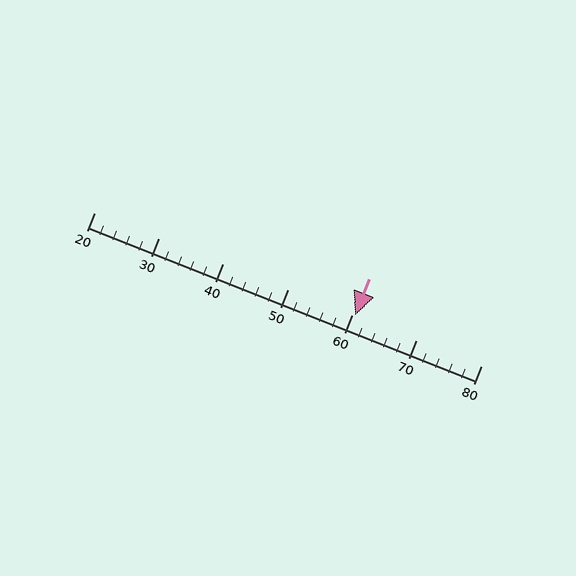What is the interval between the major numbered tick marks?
The major tick marks are spaced 10 units apart.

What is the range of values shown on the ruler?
The ruler shows values from 20 to 80.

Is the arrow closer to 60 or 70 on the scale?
The arrow is closer to 60.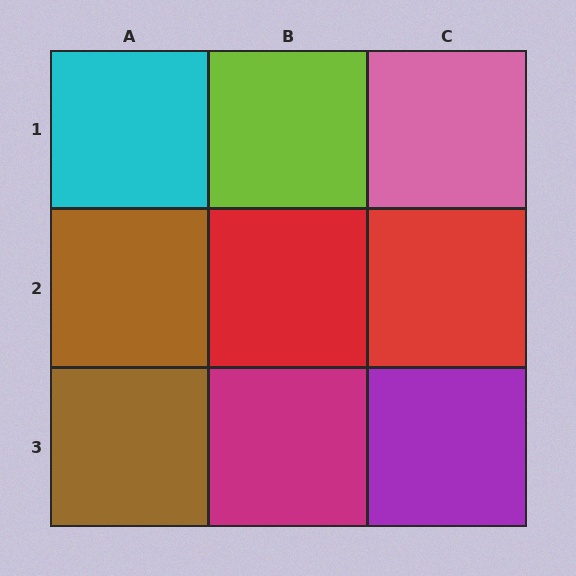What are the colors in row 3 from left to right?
Brown, magenta, purple.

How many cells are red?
2 cells are red.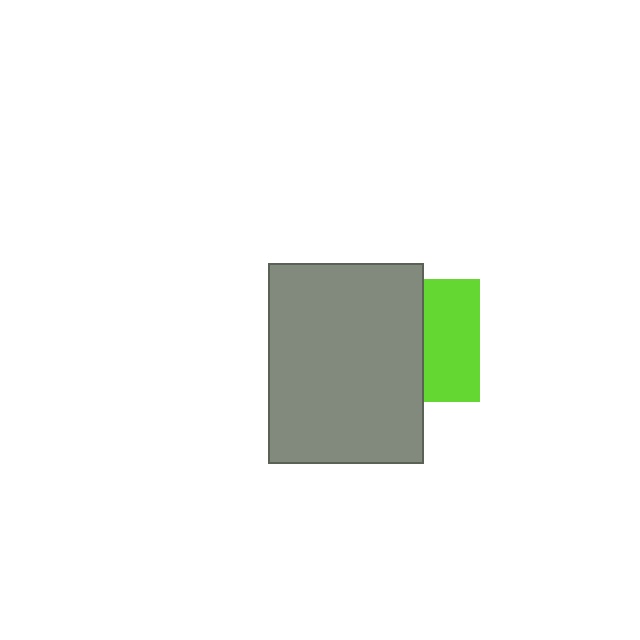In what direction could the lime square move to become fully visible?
The lime square could move right. That would shift it out from behind the gray rectangle entirely.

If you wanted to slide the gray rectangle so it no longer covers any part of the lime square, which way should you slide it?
Slide it left — that is the most direct way to separate the two shapes.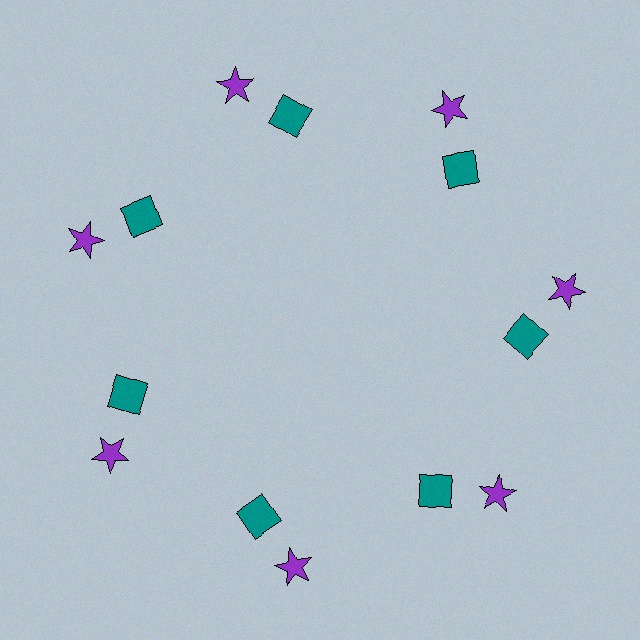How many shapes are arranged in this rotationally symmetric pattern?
There are 14 shapes, arranged in 7 groups of 2.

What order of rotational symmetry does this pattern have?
This pattern has 7-fold rotational symmetry.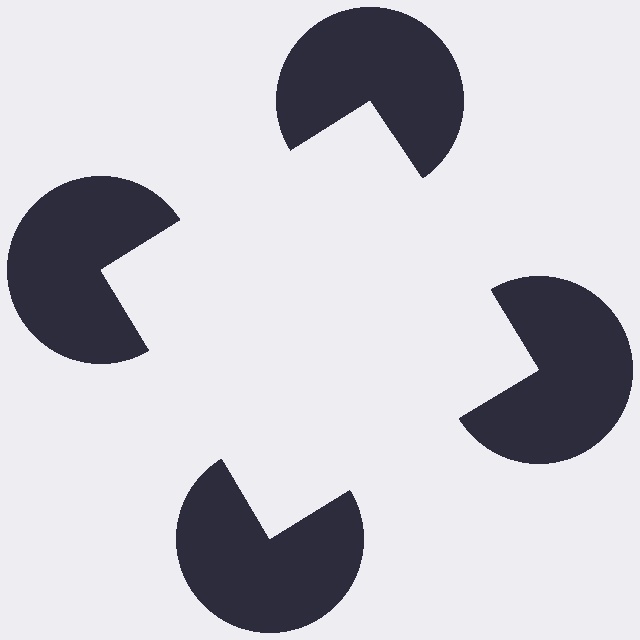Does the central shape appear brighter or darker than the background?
It typically appears slightly brighter than the background, even though no actual brightness change is drawn.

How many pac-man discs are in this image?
There are 4 — one at each vertex of the illusory square.